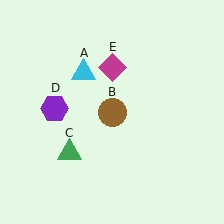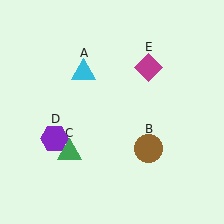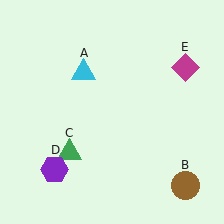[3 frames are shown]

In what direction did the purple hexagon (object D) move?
The purple hexagon (object D) moved down.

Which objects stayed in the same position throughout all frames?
Cyan triangle (object A) and green triangle (object C) remained stationary.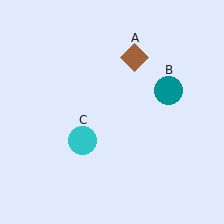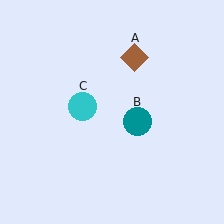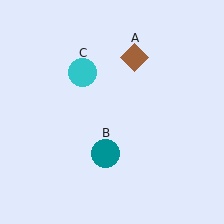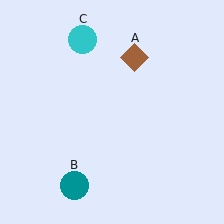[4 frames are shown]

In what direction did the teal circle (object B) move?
The teal circle (object B) moved down and to the left.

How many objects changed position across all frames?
2 objects changed position: teal circle (object B), cyan circle (object C).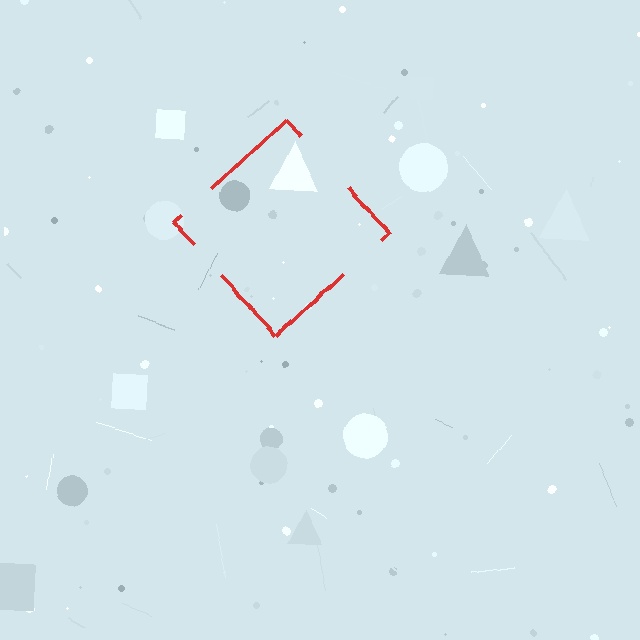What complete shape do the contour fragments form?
The contour fragments form a diamond.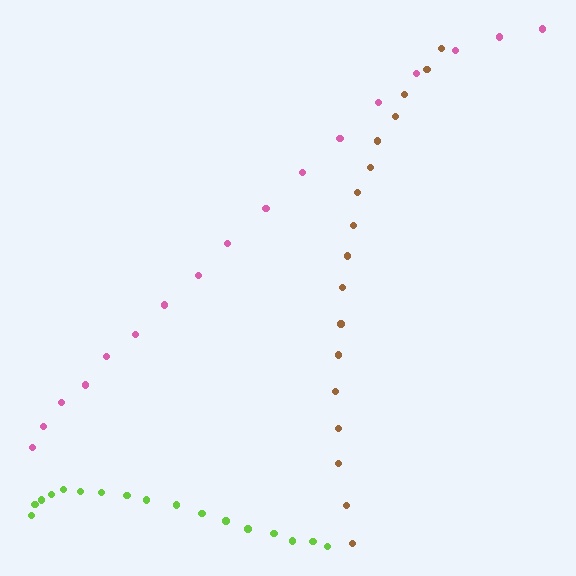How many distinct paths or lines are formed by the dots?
There are 3 distinct paths.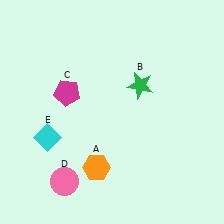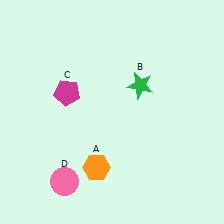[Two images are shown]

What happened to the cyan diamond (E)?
The cyan diamond (E) was removed in Image 2. It was in the bottom-left area of Image 1.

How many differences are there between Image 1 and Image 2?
There is 1 difference between the two images.